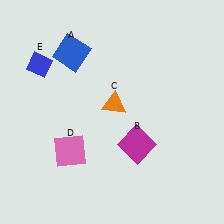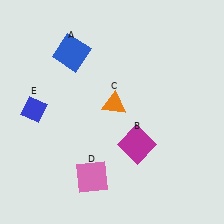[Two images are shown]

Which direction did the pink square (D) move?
The pink square (D) moved down.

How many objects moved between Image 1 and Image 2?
2 objects moved between the two images.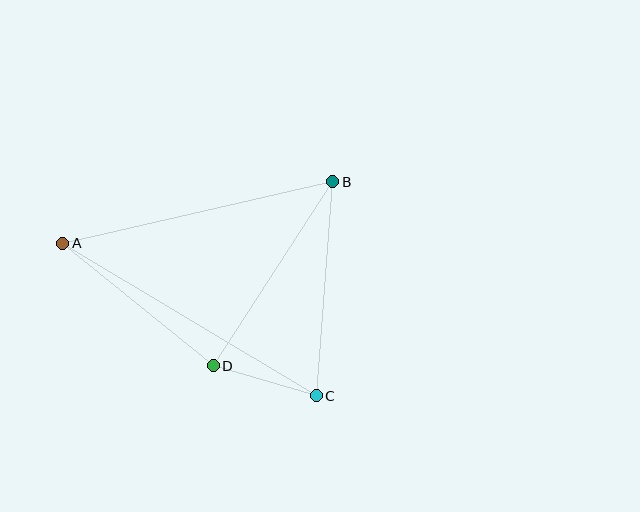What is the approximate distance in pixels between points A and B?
The distance between A and B is approximately 277 pixels.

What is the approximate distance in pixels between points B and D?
The distance between B and D is approximately 220 pixels.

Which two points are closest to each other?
Points C and D are closest to each other.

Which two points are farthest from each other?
Points A and C are farthest from each other.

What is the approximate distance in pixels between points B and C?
The distance between B and C is approximately 215 pixels.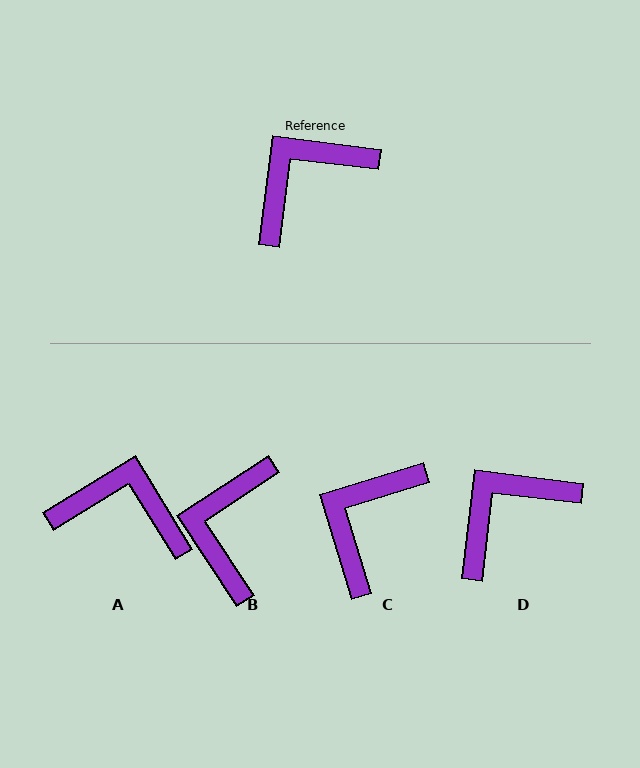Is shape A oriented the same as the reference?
No, it is off by about 52 degrees.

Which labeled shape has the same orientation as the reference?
D.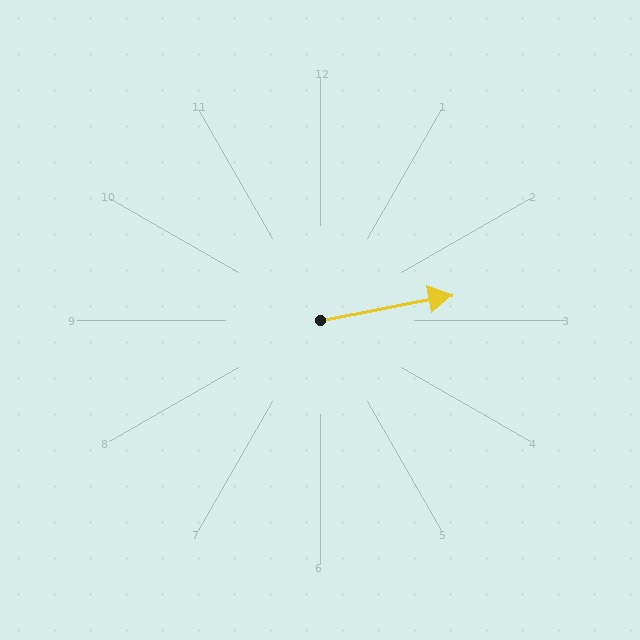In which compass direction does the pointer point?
East.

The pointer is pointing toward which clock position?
Roughly 3 o'clock.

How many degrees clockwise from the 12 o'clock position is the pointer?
Approximately 79 degrees.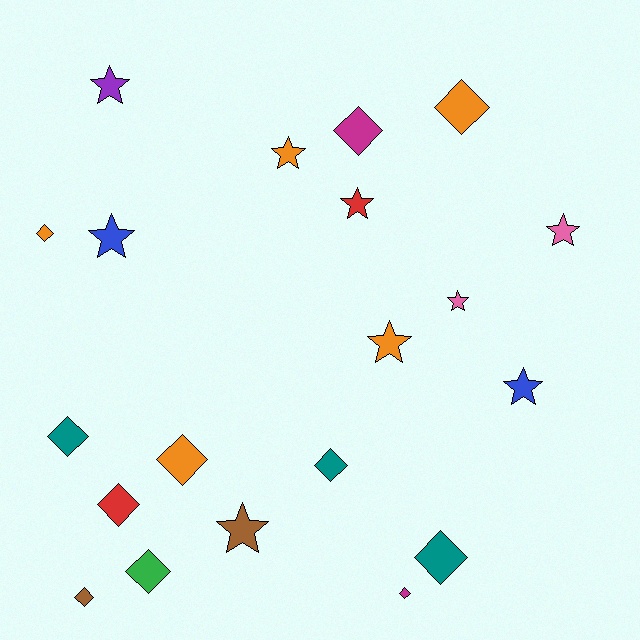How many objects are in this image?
There are 20 objects.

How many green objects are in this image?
There is 1 green object.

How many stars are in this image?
There are 9 stars.